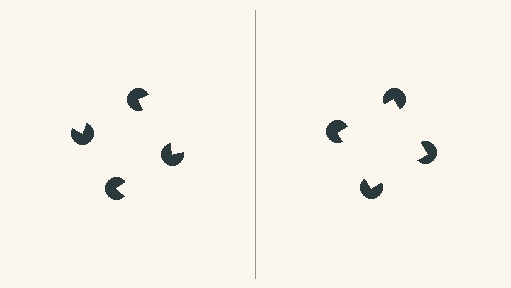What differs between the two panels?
The pac-man discs are positioned identically on both sides; only the wedge orientations differ. On the right they align to a square; on the left they are misaligned.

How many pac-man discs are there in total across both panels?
8 — 4 on each side.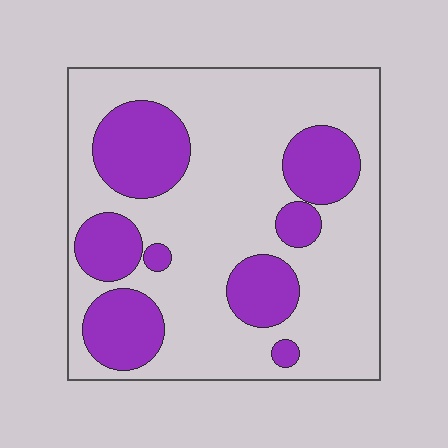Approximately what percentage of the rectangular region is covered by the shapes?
Approximately 30%.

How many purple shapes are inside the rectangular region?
8.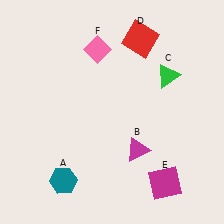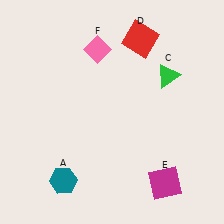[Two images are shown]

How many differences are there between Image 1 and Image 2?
There is 1 difference between the two images.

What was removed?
The magenta triangle (B) was removed in Image 2.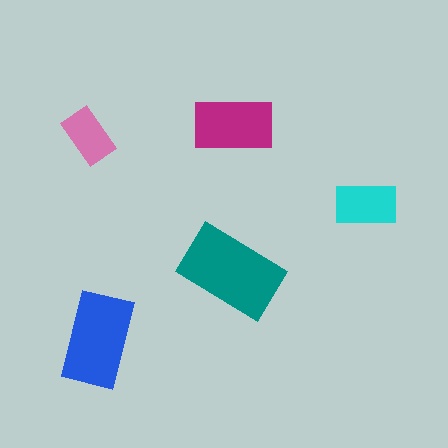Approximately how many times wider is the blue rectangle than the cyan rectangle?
About 1.5 times wider.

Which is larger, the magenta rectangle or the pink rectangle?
The magenta one.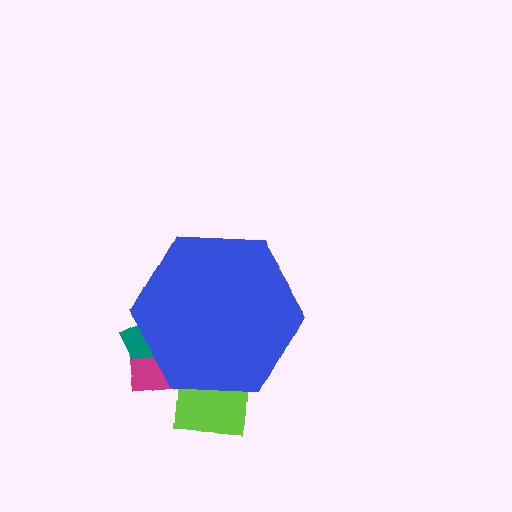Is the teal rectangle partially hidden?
Yes, the teal rectangle is partially hidden behind the blue hexagon.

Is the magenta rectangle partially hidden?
Yes, the magenta rectangle is partially hidden behind the blue hexagon.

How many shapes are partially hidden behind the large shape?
3 shapes are partially hidden.